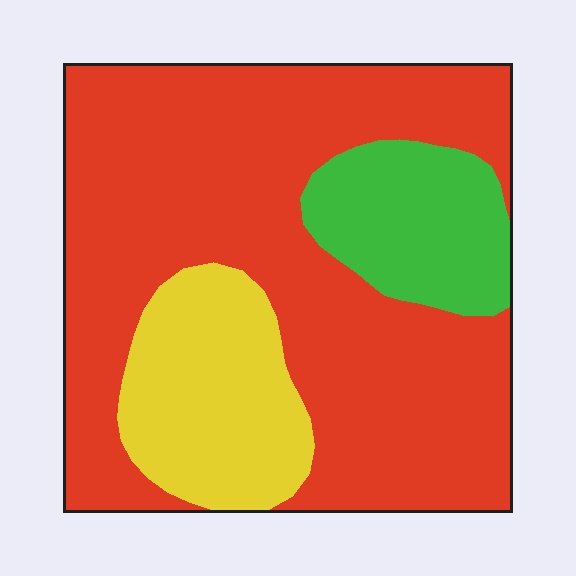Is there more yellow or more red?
Red.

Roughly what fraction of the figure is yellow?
Yellow covers 18% of the figure.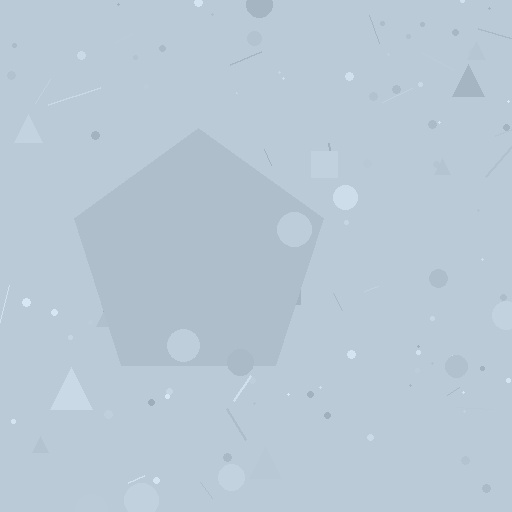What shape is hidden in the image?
A pentagon is hidden in the image.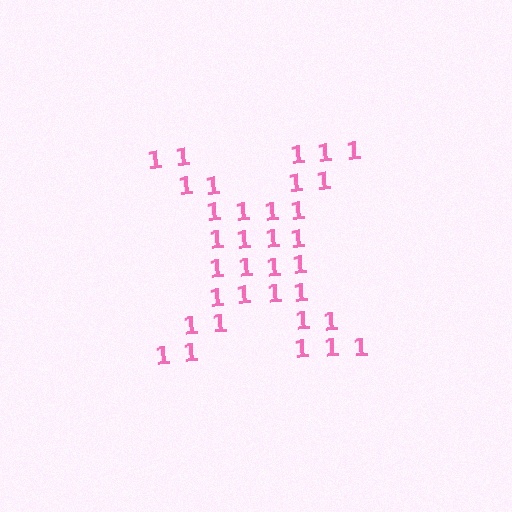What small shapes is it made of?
It is made of small digit 1's.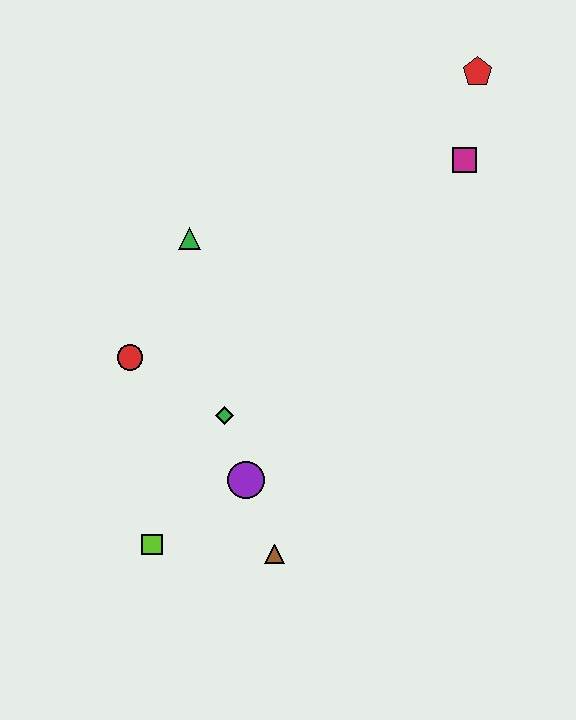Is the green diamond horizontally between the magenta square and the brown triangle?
No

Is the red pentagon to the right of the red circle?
Yes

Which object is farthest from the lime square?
The red pentagon is farthest from the lime square.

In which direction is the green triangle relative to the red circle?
The green triangle is above the red circle.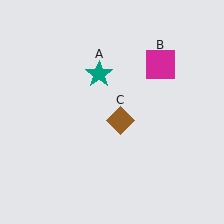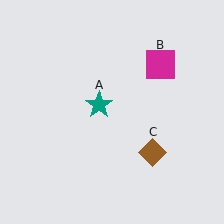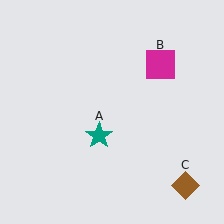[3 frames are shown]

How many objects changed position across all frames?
2 objects changed position: teal star (object A), brown diamond (object C).